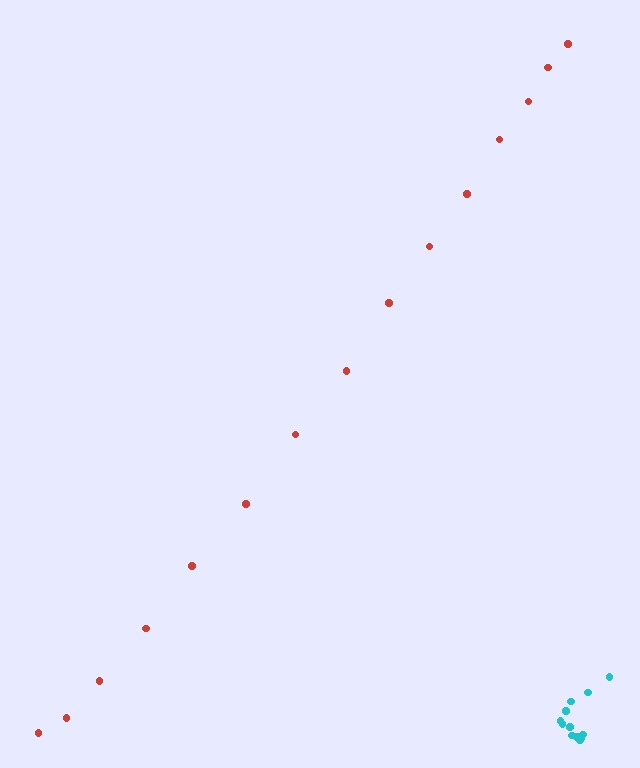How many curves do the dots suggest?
There are 2 distinct paths.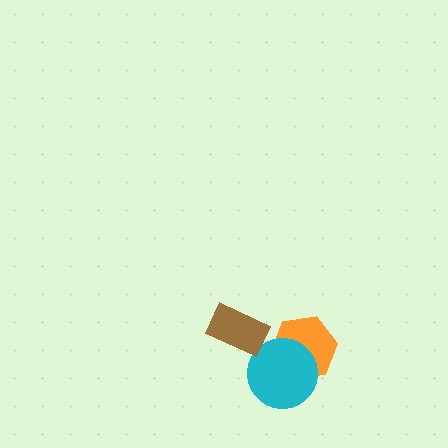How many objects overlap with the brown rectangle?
0 objects overlap with the brown rectangle.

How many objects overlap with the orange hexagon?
1 object overlaps with the orange hexagon.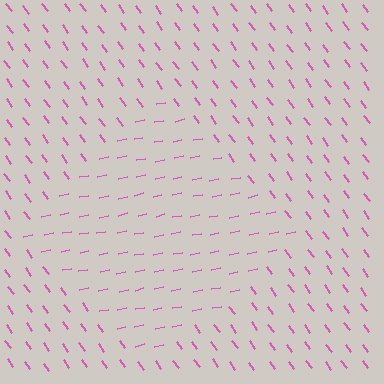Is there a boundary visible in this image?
Yes, there is a texture boundary formed by a change in line orientation.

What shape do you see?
I see a diamond.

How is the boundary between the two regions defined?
The boundary is defined purely by a change in line orientation (approximately 66 degrees difference). All lines are the same color and thickness.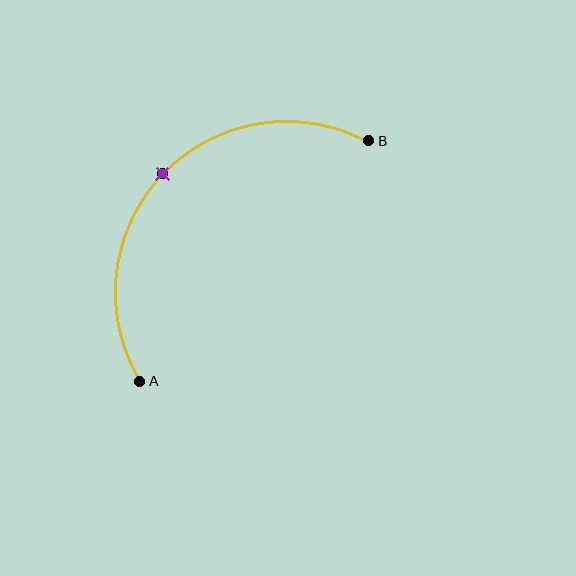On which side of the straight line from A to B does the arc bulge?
The arc bulges above and to the left of the straight line connecting A and B.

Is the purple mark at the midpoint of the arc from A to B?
Yes. The purple mark lies on the arc at equal arc-length from both A and B — it is the arc midpoint.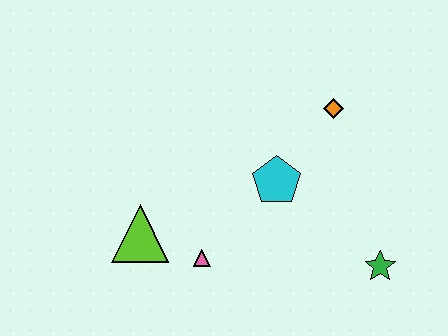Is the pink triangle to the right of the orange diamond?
No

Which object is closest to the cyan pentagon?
The orange diamond is closest to the cyan pentagon.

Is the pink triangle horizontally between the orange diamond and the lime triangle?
Yes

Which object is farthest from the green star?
The lime triangle is farthest from the green star.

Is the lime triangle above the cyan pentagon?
No